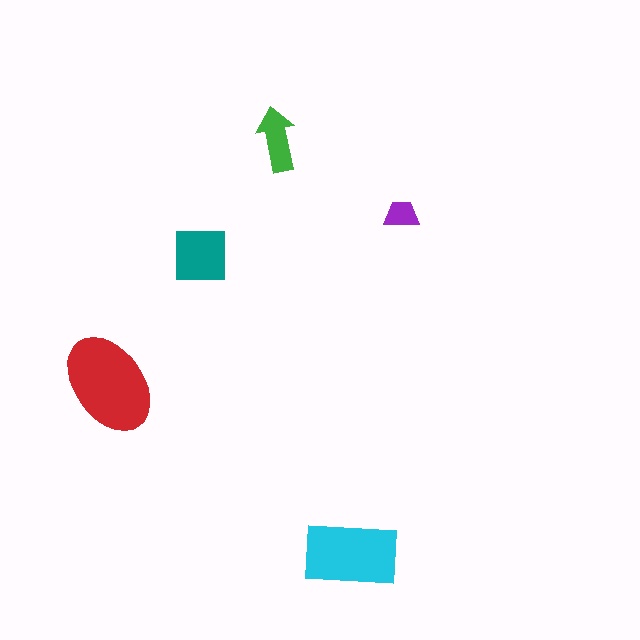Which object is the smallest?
The purple trapezoid.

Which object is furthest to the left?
The red ellipse is leftmost.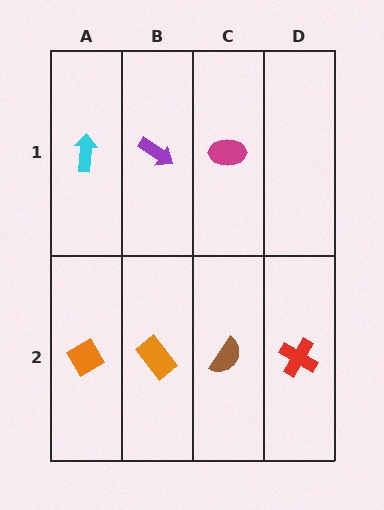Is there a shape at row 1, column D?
No, that cell is empty.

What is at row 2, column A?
An orange diamond.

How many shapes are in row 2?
4 shapes.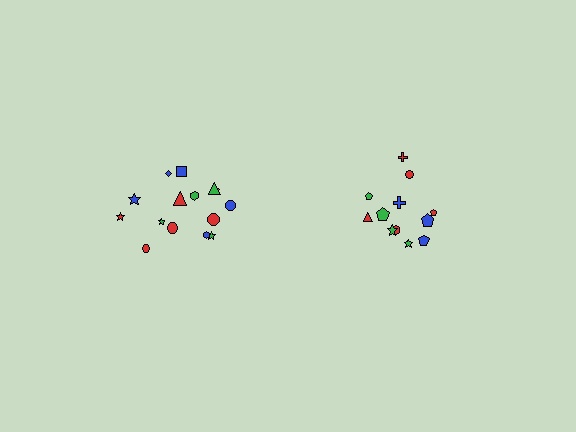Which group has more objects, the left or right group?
The left group.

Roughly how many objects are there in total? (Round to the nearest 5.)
Roughly 25 objects in total.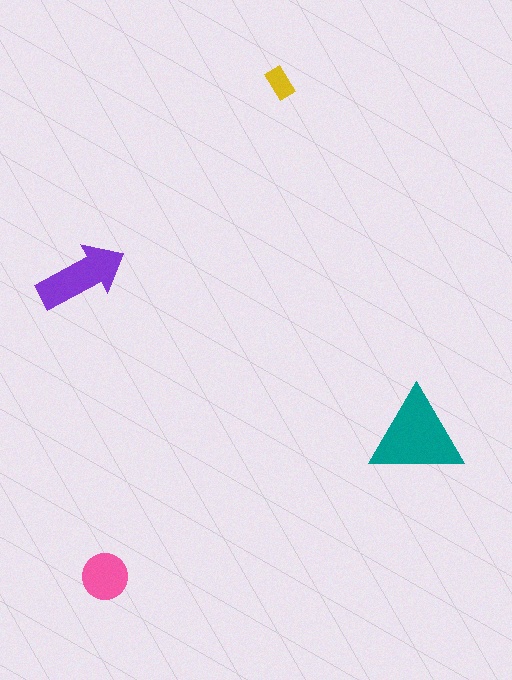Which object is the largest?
The teal triangle.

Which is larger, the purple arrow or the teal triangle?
The teal triangle.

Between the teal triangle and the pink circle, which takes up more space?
The teal triangle.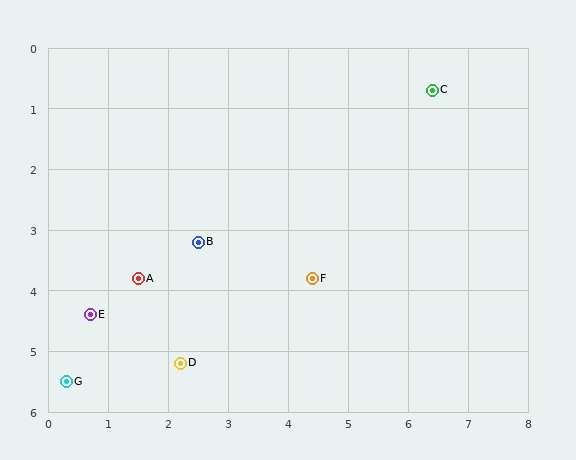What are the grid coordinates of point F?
Point F is at approximately (4.4, 3.8).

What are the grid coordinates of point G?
Point G is at approximately (0.3, 5.5).